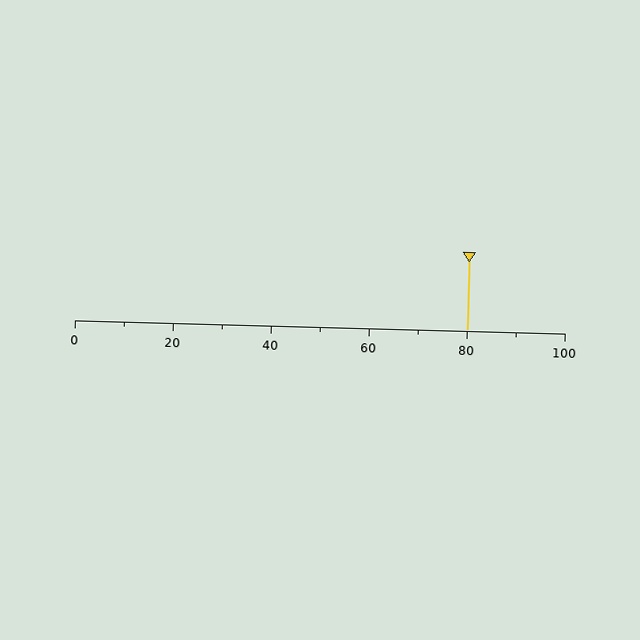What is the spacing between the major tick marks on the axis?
The major ticks are spaced 20 apart.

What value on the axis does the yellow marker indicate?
The marker indicates approximately 80.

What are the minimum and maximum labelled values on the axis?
The axis runs from 0 to 100.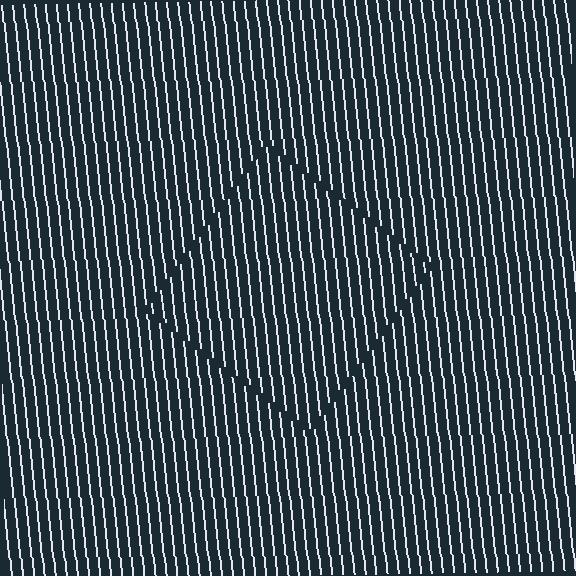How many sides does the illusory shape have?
4 sides — the line-ends trace a square.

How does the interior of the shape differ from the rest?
The interior of the shape contains the same grating, shifted by half a period — the contour is defined by the phase discontinuity where line-ends from the inner and outer gratings abut.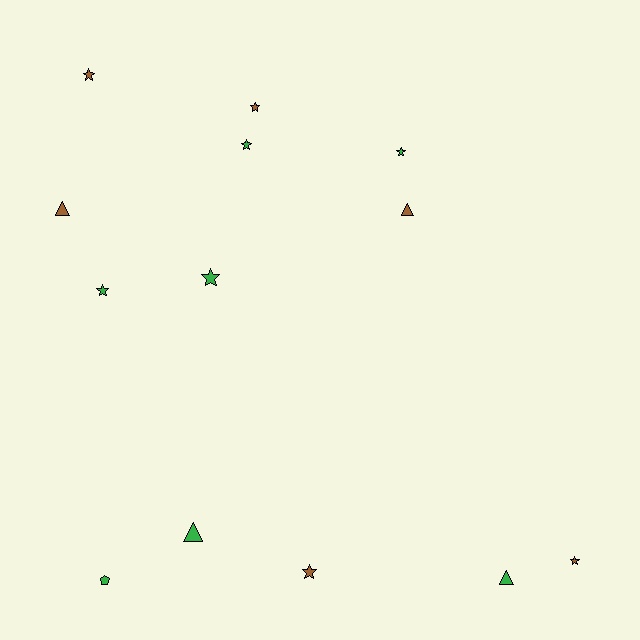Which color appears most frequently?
Green, with 7 objects.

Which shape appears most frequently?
Star, with 8 objects.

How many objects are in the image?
There are 13 objects.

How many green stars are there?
There are 4 green stars.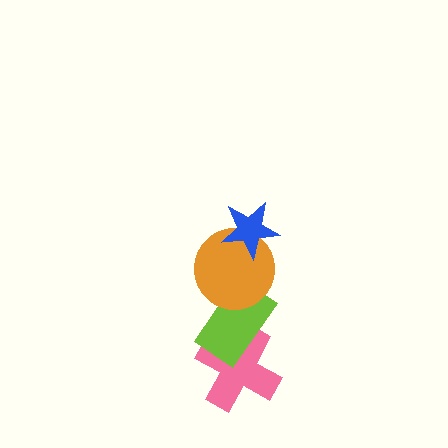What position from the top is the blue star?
The blue star is 1st from the top.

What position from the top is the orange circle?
The orange circle is 2nd from the top.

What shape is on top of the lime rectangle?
The orange circle is on top of the lime rectangle.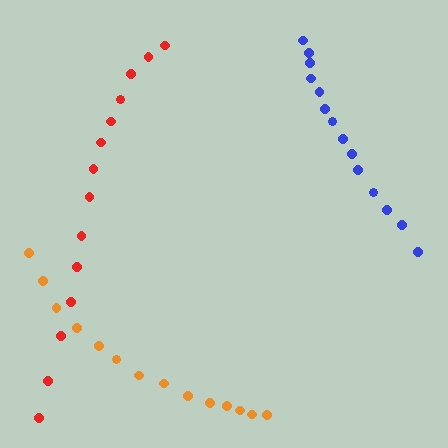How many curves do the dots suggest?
There are 3 distinct paths.